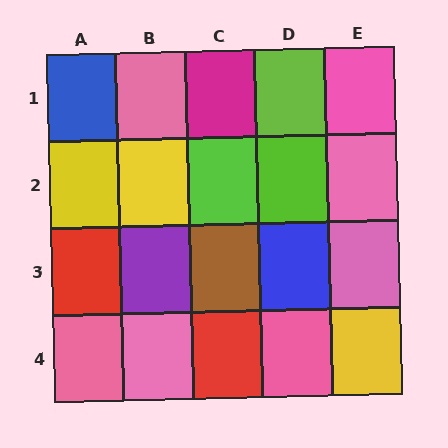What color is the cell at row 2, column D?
Lime.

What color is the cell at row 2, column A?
Yellow.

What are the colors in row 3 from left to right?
Red, purple, brown, blue, pink.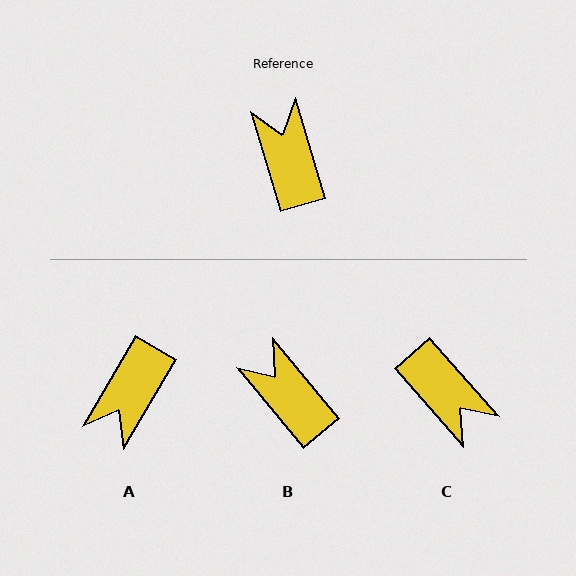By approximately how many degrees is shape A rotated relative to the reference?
Approximately 134 degrees counter-clockwise.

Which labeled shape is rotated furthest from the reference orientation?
C, about 155 degrees away.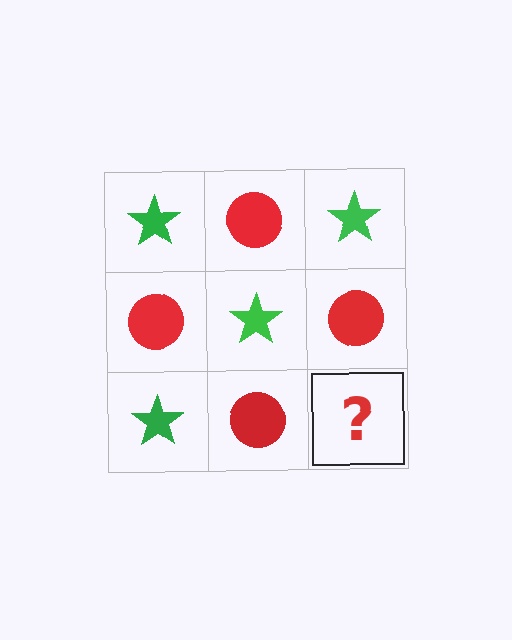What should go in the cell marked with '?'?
The missing cell should contain a green star.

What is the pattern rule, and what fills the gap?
The rule is that it alternates green star and red circle in a checkerboard pattern. The gap should be filled with a green star.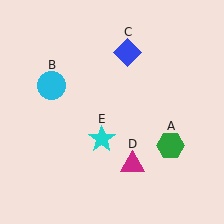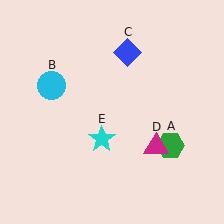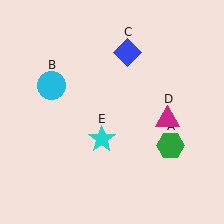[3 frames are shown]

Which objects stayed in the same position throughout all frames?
Green hexagon (object A) and cyan circle (object B) and blue diamond (object C) and cyan star (object E) remained stationary.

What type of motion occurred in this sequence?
The magenta triangle (object D) rotated counterclockwise around the center of the scene.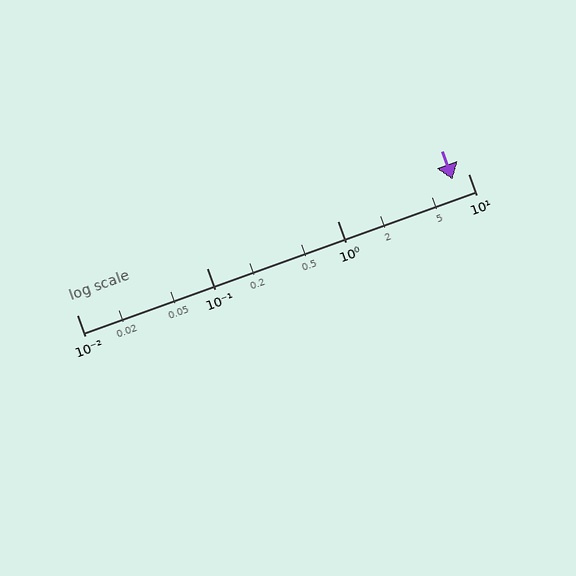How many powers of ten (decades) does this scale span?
The scale spans 3 decades, from 0.01 to 10.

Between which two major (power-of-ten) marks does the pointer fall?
The pointer is between 1 and 10.